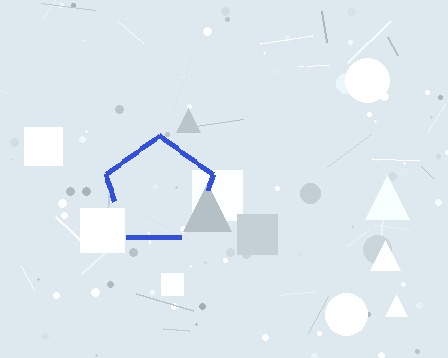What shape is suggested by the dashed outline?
The dashed outline suggests a pentagon.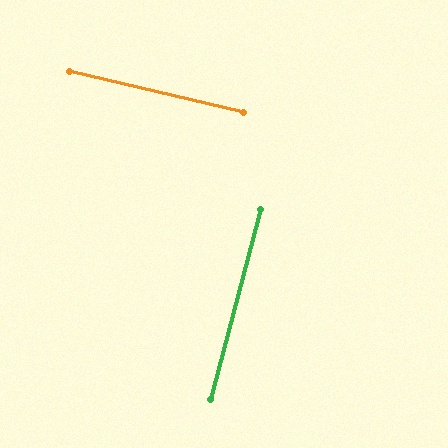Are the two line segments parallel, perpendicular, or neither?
Perpendicular — they meet at approximately 89°.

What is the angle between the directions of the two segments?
Approximately 89 degrees.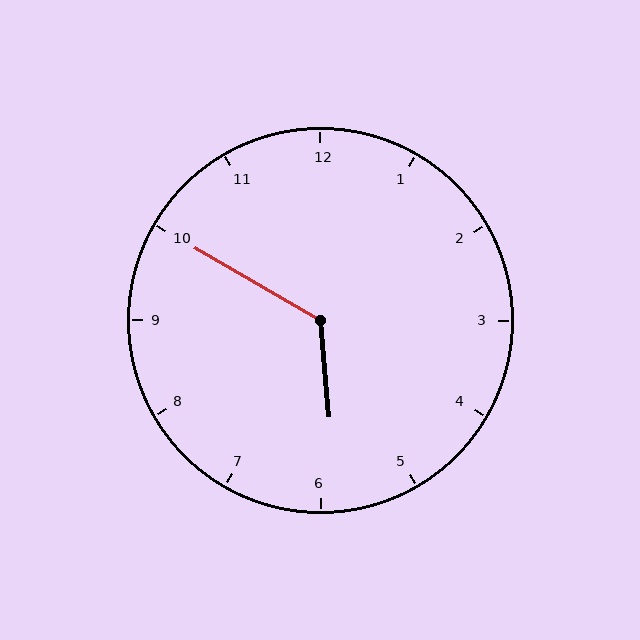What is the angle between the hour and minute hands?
Approximately 125 degrees.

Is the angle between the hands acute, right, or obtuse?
It is obtuse.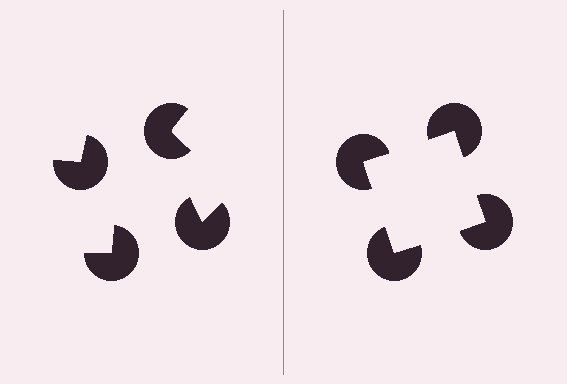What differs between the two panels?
The pac-man discs are positioned identically on both sides; only the wedge orientations differ. On the right they align to a square; on the left they are misaligned.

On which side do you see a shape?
An illusory square appears on the right side. On the left side the wedge cuts are rotated, so no coherent shape forms.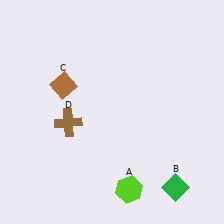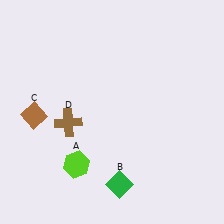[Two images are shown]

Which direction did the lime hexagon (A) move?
The lime hexagon (A) moved left.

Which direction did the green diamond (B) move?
The green diamond (B) moved left.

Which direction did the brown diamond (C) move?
The brown diamond (C) moved down.